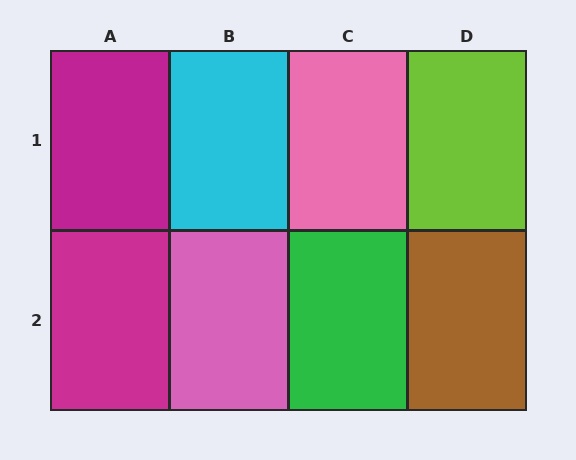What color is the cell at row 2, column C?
Green.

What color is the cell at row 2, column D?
Brown.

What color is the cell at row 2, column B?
Pink.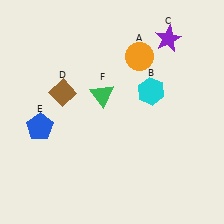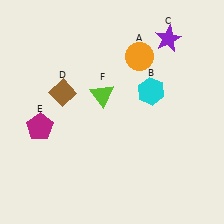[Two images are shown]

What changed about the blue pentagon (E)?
In Image 1, E is blue. In Image 2, it changed to magenta.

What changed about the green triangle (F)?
In Image 1, F is green. In Image 2, it changed to lime.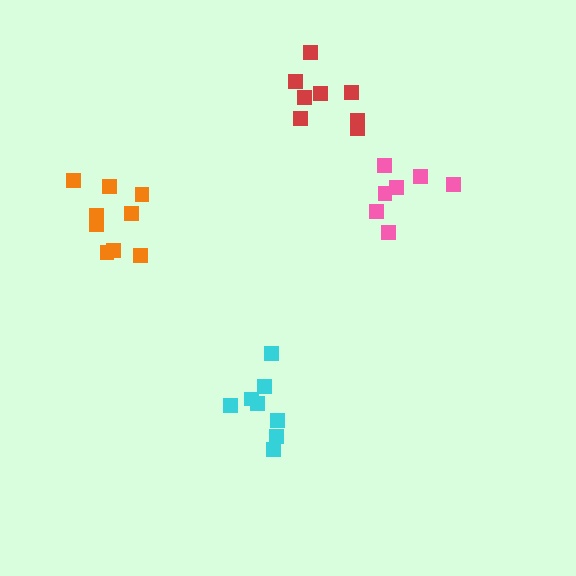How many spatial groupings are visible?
There are 4 spatial groupings.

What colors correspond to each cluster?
The clusters are colored: cyan, red, orange, pink.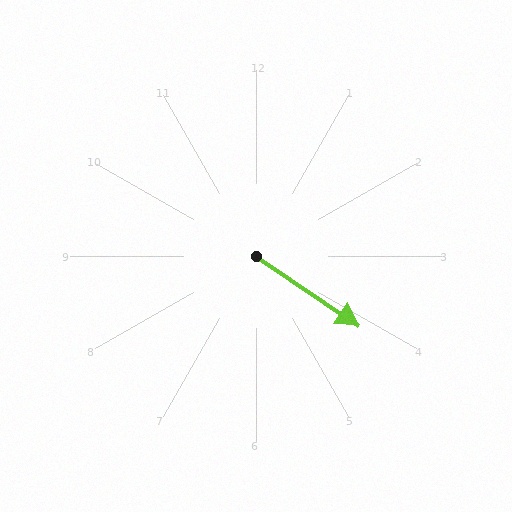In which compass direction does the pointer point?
Southeast.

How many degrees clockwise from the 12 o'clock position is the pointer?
Approximately 124 degrees.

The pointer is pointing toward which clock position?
Roughly 4 o'clock.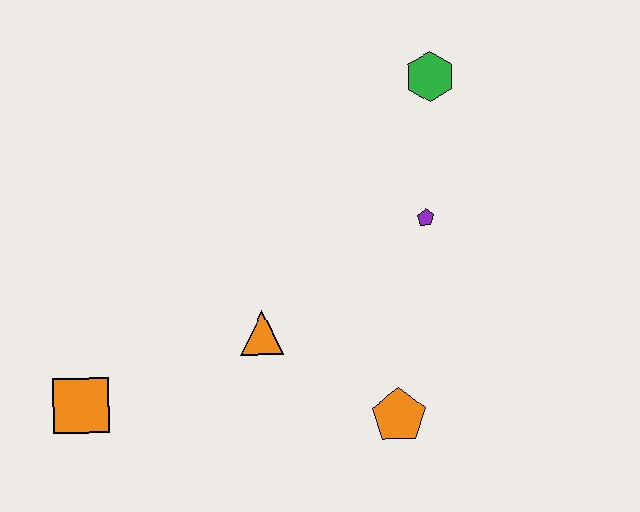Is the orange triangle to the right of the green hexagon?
No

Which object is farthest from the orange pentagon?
The green hexagon is farthest from the orange pentagon.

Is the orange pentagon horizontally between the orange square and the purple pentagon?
Yes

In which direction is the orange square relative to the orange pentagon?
The orange square is to the left of the orange pentagon.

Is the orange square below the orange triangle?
Yes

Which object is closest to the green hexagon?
The purple pentagon is closest to the green hexagon.